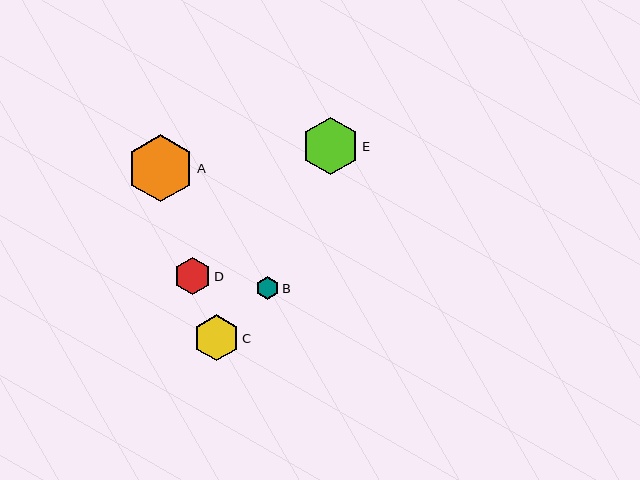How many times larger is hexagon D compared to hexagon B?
Hexagon D is approximately 1.6 times the size of hexagon B.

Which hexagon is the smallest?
Hexagon B is the smallest with a size of approximately 23 pixels.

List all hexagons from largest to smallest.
From largest to smallest: A, E, C, D, B.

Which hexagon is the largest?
Hexagon A is the largest with a size of approximately 67 pixels.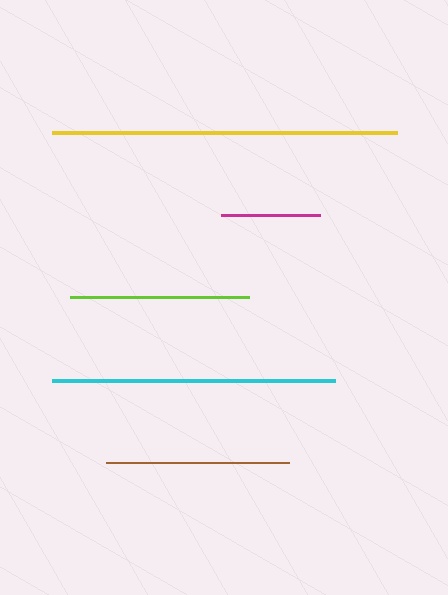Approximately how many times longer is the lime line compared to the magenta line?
The lime line is approximately 1.8 times the length of the magenta line.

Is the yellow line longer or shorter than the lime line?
The yellow line is longer than the lime line.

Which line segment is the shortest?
The magenta line is the shortest at approximately 98 pixels.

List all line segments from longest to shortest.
From longest to shortest: yellow, cyan, brown, lime, magenta.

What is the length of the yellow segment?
The yellow segment is approximately 345 pixels long.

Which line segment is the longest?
The yellow line is the longest at approximately 345 pixels.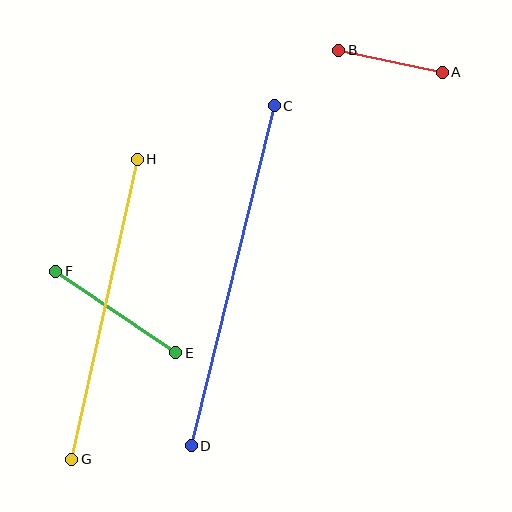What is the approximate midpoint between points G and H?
The midpoint is at approximately (104, 309) pixels.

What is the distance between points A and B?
The distance is approximately 106 pixels.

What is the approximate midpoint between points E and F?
The midpoint is at approximately (116, 312) pixels.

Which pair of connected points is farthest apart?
Points C and D are farthest apart.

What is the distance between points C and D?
The distance is approximately 350 pixels.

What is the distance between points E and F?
The distance is approximately 145 pixels.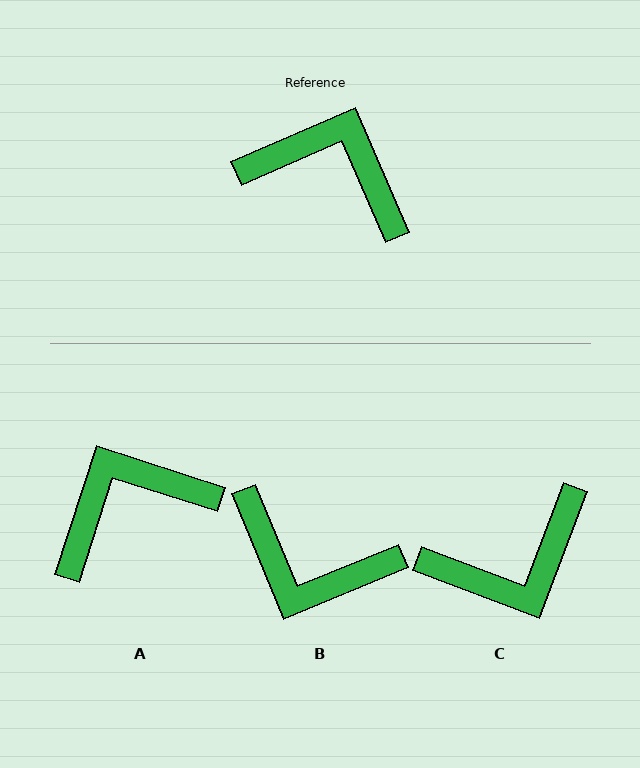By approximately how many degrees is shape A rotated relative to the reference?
Approximately 49 degrees counter-clockwise.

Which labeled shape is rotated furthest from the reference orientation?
B, about 179 degrees away.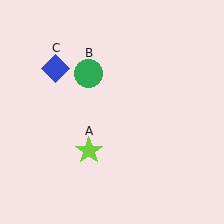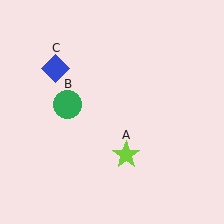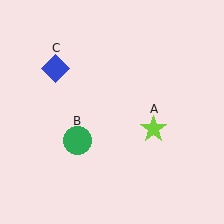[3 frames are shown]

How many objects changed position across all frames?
2 objects changed position: lime star (object A), green circle (object B).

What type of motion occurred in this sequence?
The lime star (object A), green circle (object B) rotated counterclockwise around the center of the scene.